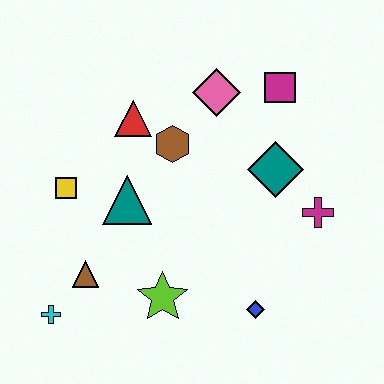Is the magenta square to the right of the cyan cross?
Yes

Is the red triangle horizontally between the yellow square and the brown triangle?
No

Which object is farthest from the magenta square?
The cyan cross is farthest from the magenta square.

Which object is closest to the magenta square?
The pink diamond is closest to the magenta square.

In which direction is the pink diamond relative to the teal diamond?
The pink diamond is above the teal diamond.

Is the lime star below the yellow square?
Yes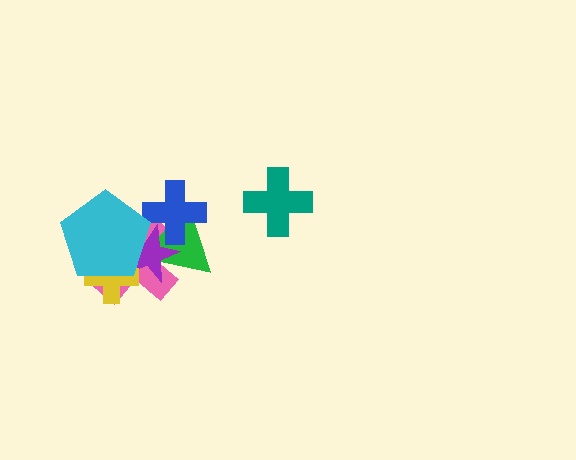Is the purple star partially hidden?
Yes, it is partially covered by another shape.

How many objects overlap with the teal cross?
0 objects overlap with the teal cross.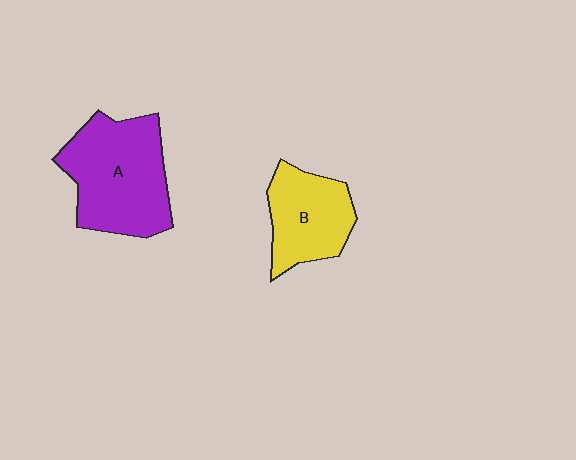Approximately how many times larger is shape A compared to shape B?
Approximately 1.5 times.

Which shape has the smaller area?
Shape B (yellow).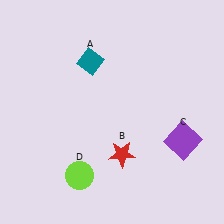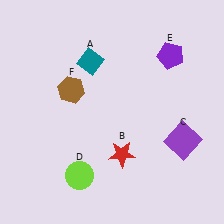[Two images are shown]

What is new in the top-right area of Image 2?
A purple pentagon (E) was added in the top-right area of Image 2.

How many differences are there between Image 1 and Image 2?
There are 2 differences between the two images.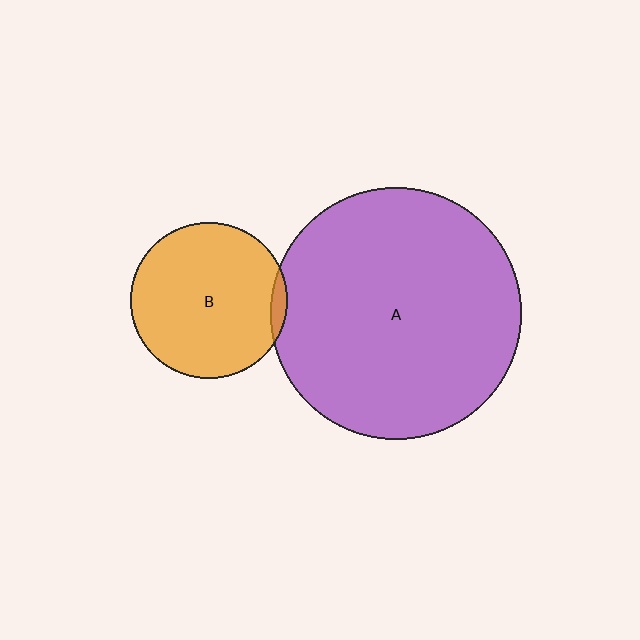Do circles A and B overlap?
Yes.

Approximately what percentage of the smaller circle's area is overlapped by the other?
Approximately 5%.